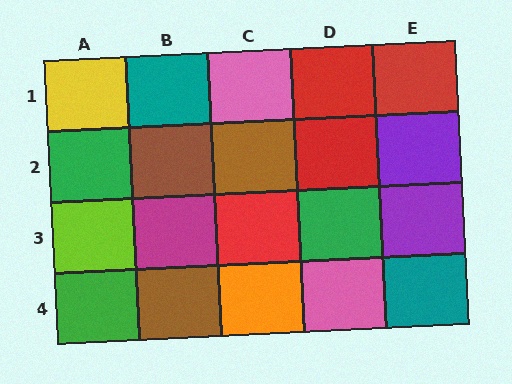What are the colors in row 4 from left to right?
Green, brown, orange, pink, teal.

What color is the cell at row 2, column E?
Purple.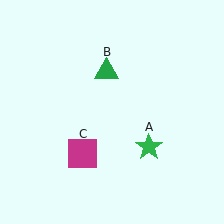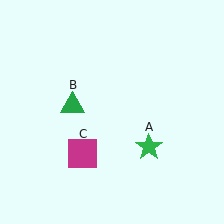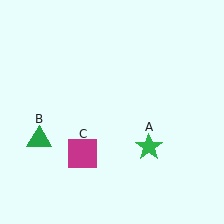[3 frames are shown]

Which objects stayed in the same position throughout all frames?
Green star (object A) and magenta square (object C) remained stationary.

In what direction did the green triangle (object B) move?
The green triangle (object B) moved down and to the left.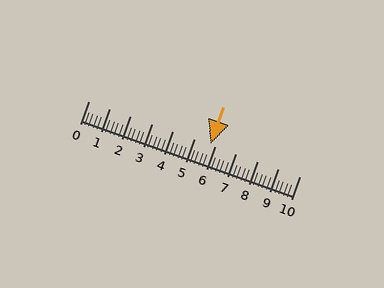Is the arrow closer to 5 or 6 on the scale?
The arrow is closer to 6.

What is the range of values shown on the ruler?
The ruler shows values from 0 to 10.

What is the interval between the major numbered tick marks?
The major tick marks are spaced 1 units apart.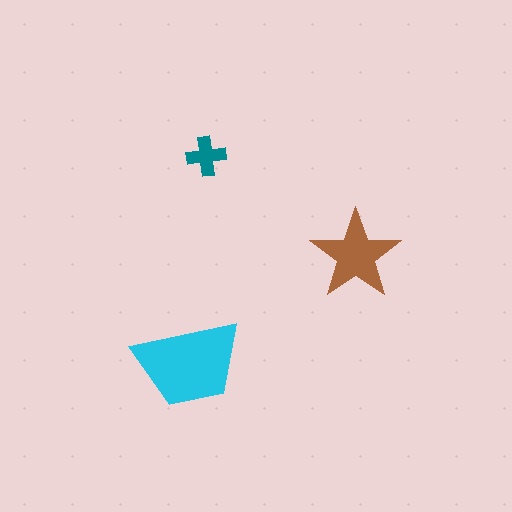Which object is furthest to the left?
The cyan trapezoid is leftmost.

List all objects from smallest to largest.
The teal cross, the brown star, the cyan trapezoid.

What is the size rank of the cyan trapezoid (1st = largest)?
1st.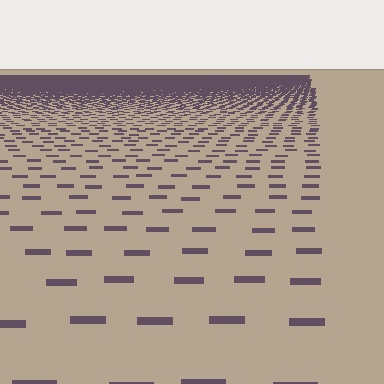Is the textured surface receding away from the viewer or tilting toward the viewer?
The surface is receding away from the viewer. Texture elements get smaller and denser toward the top.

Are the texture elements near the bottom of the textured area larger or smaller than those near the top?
Larger. Near the bottom, elements are closer to the viewer and appear at a bigger on-screen size.